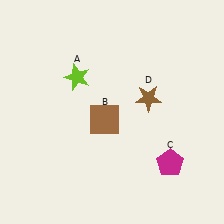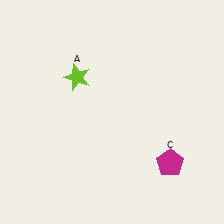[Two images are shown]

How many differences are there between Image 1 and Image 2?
There are 2 differences between the two images.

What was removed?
The brown square (B), the brown star (D) were removed in Image 2.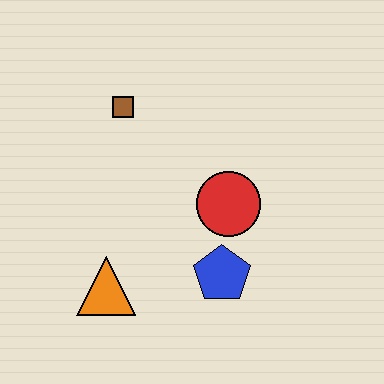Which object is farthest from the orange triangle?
The brown square is farthest from the orange triangle.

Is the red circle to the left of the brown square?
No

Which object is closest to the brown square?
The red circle is closest to the brown square.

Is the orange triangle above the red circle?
No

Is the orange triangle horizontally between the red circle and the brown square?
No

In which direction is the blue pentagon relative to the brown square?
The blue pentagon is below the brown square.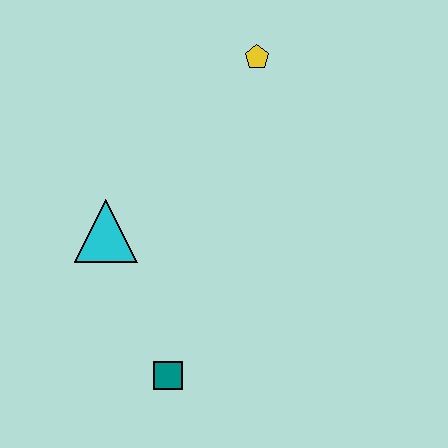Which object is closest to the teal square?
The cyan triangle is closest to the teal square.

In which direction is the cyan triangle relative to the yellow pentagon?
The cyan triangle is below the yellow pentagon.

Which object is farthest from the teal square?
The yellow pentagon is farthest from the teal square.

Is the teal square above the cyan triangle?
No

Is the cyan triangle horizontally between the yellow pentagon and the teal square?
No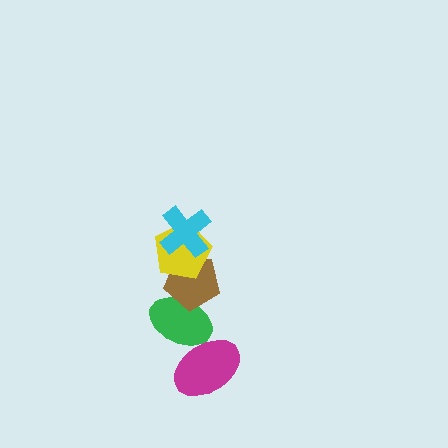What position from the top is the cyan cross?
The cyan cross is 1st from the top.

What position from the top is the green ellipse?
The green ellipse is 4th from the top.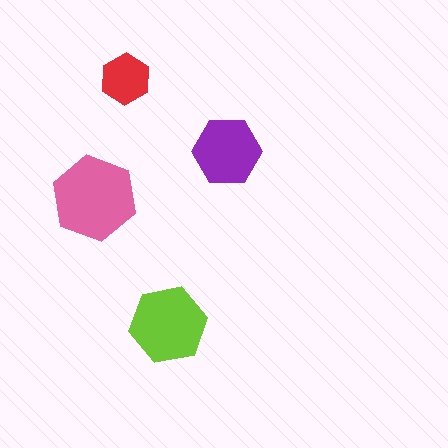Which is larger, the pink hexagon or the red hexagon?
The pink one.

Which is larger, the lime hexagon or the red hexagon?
The lime one.